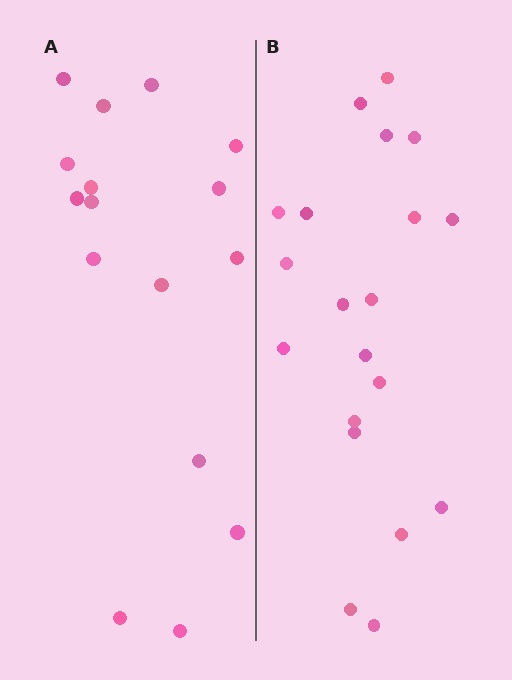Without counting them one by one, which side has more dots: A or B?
Region B (the right region) has more dots.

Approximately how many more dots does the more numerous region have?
Region B has about 4 more dots than region A.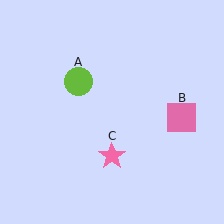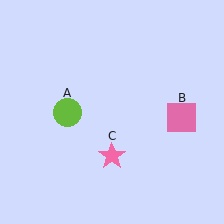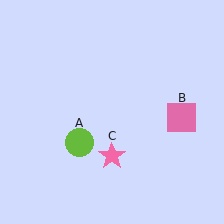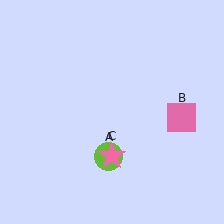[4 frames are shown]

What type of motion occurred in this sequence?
The lime circle (object A) rotated counterclockwise around the center of the scene.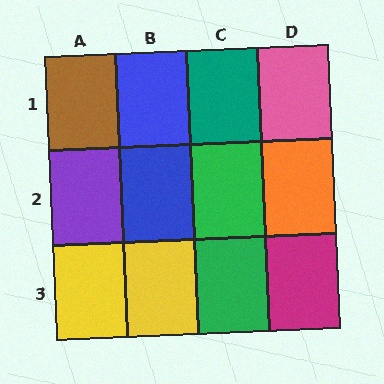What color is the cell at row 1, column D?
Pink.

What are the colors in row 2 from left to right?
Purple, blue, green, orange.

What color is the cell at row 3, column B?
Yellow.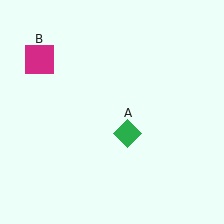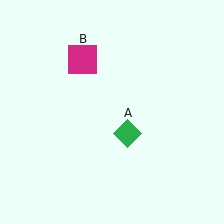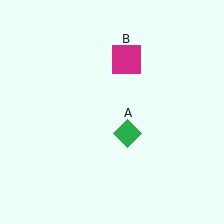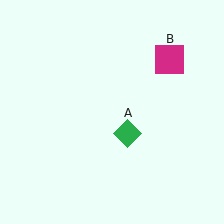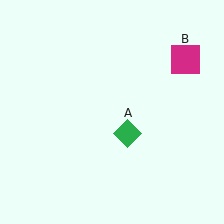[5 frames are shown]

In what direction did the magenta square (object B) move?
The magenta square (object B) moved right.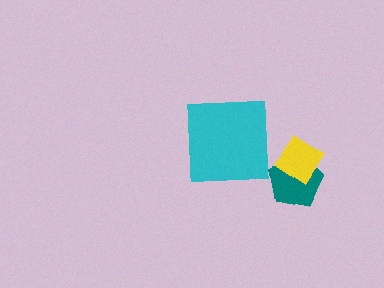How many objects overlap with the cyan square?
0 objects overlap with the cyan square.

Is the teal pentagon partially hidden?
Yes, it is partially covered by another shape.